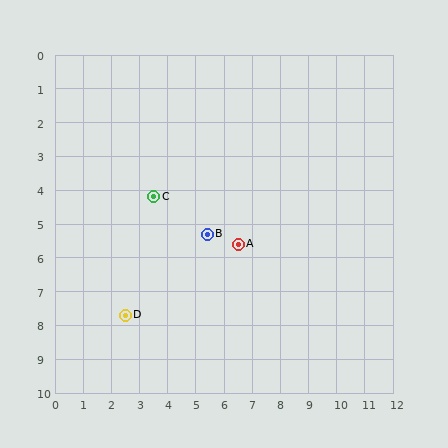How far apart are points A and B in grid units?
Points A and B are about 1.1 grid units apart.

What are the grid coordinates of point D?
Point D is at approximately (2.5, 7.7).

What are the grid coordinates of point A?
Point A is at approximately (6.5, 5.6).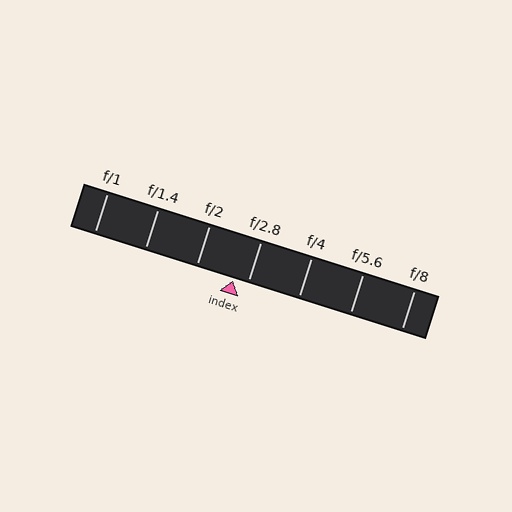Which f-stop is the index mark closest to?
The index mark is closest to f/2.8.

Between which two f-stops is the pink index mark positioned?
The index mark is between f/2 and f/2.8.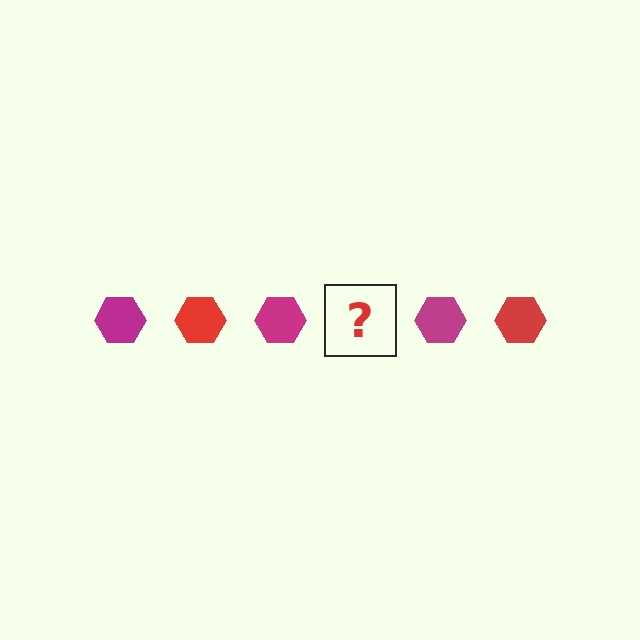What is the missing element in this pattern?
The missing element is a red hexagon.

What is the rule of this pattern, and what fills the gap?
The rule is that the pattern cycles through magenta, red hexagons. The gap should be filled with a red hexagon.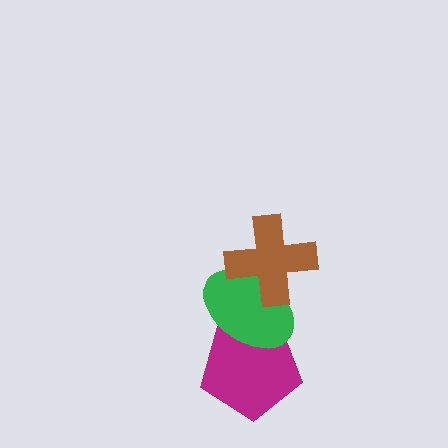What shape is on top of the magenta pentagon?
The green ellipse is on top of the magenta pentagon.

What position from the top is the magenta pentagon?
The magenta pentagon is 3rd from the top.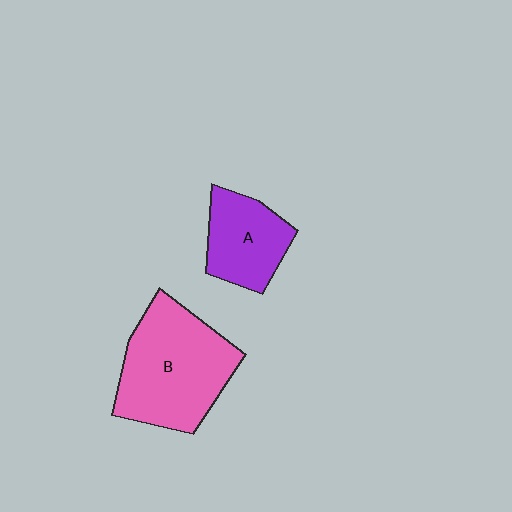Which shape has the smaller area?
Shape A (purple).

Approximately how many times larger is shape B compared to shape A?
Approximately 1.7 times.